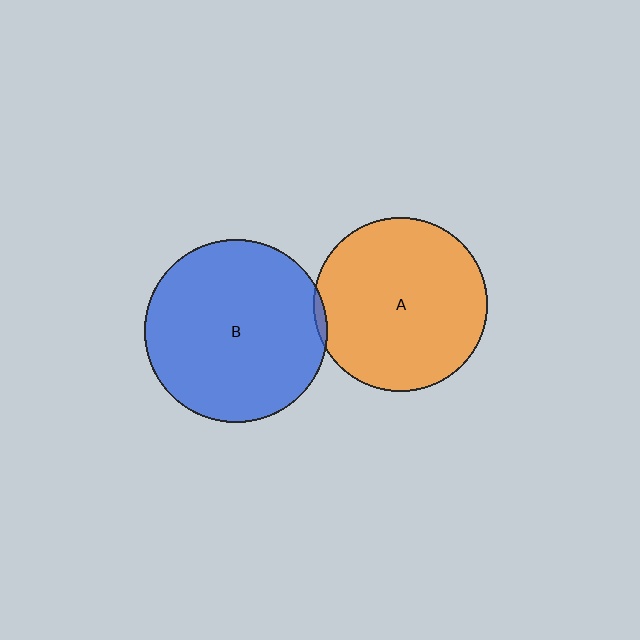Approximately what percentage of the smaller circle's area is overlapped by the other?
Approximately 5%.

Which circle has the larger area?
Circle B (blue).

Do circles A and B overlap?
Yes.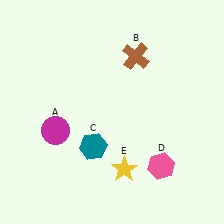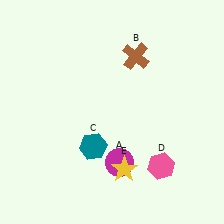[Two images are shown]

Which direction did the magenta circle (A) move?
The magenta circle (A) moved right.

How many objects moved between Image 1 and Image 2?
1 object moved between the two images.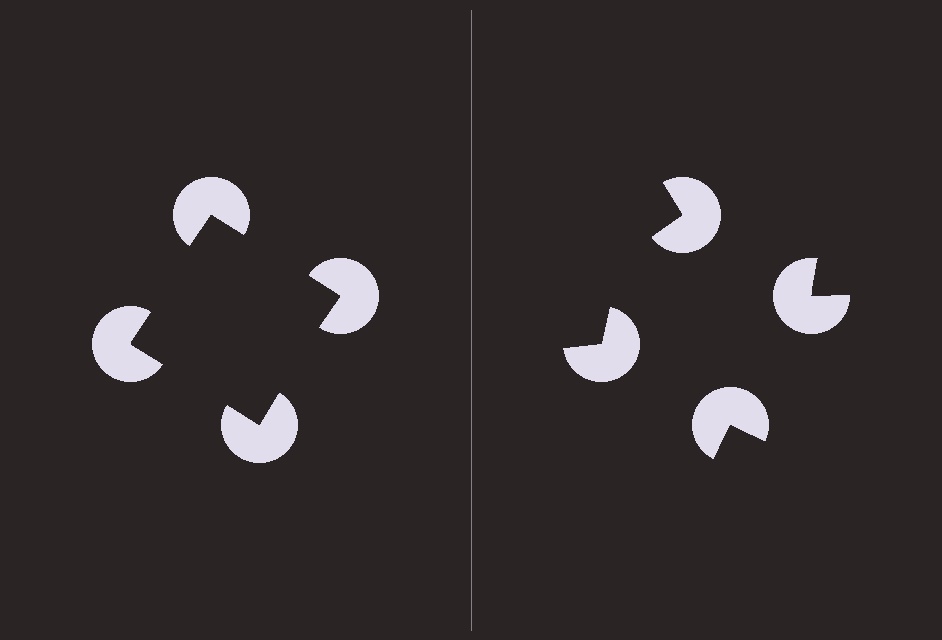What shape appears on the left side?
An illusory square.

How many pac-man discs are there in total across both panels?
8 — 4 on each side.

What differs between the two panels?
The pac-man discs are positioned identically on both sides; only the wedge orientations differ. On the left they align to a square; on the right they are misaligned.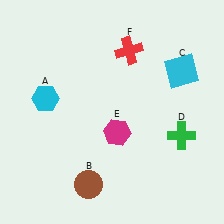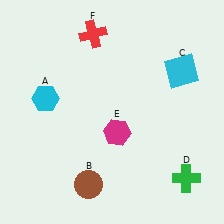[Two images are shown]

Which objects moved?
The objects that moved are: the green cross (D), the red cross (F).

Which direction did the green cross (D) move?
The green cross (D) moved down.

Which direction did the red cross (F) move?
The red cross (F) moved left.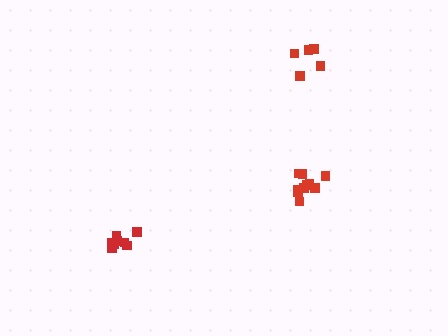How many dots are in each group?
Group 1: 10 dots, Group 2: 5 dots, Group 3: 8 dots (23 total).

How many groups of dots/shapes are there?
There are 3 groups.